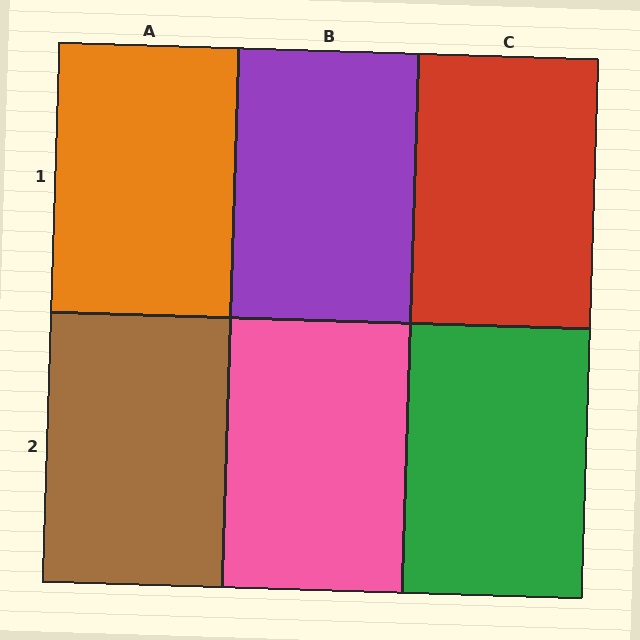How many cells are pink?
1 cell is pink.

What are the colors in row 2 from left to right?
Brown, pink, green.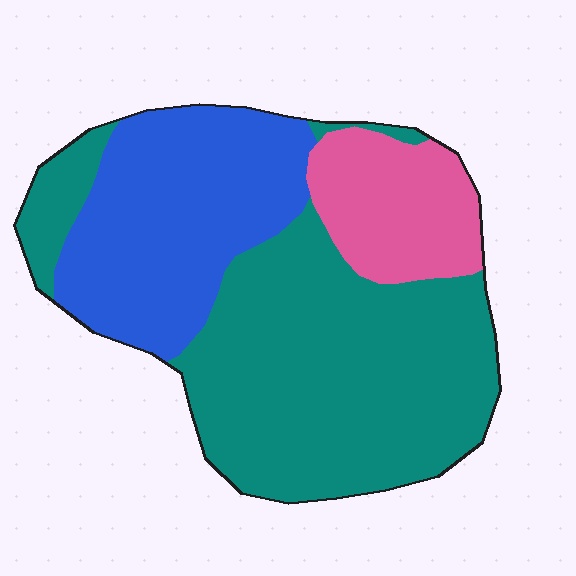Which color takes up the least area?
Pink, at roughly 15%.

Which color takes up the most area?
Teal, at roughly 55%.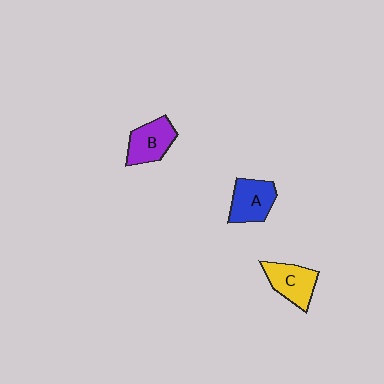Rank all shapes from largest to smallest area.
From largest to smallest: C (yellow), B (purple), A (blue).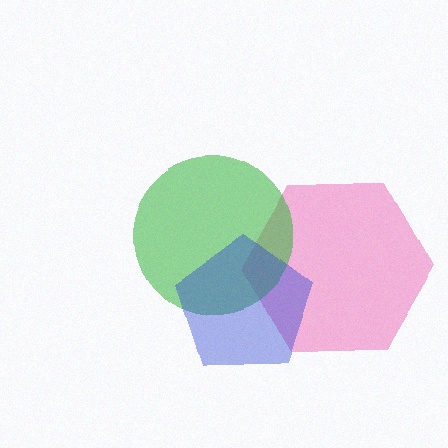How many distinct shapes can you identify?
There are 3 distinct shapes: a pink hexagon, a green circle, a blue pentagon.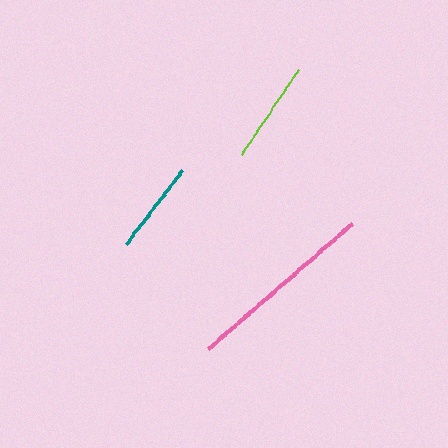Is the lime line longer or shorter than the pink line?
The pink line is longer than the lime line.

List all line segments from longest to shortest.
From longest to shortest: pink, lime, teal.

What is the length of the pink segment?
The pink segment is approximately 191 pixels long.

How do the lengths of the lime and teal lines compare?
The lime and teal lines are approximately the same length.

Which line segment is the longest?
The pink line is the longest at approximately 191 pixels.